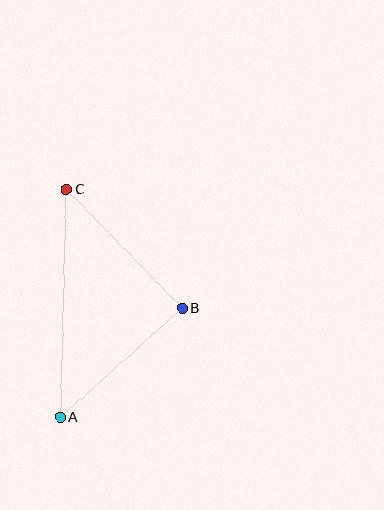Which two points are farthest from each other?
Points A and C are farthest from each other.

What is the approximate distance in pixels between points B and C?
The distance between B and C is approximately 166 pixels.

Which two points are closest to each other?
Points A and B are closest to each other.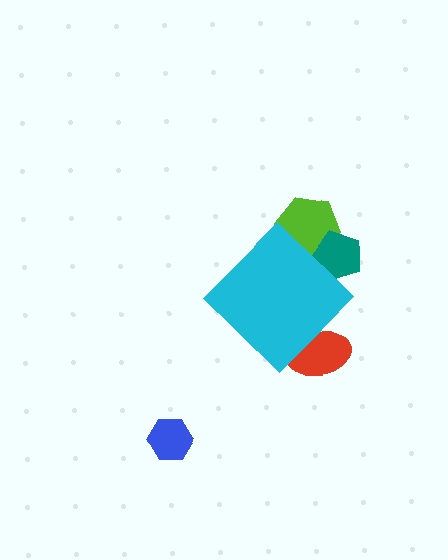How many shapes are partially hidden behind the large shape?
3 shapes are partially hidden.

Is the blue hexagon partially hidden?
No, the blue hexagon is fully visible.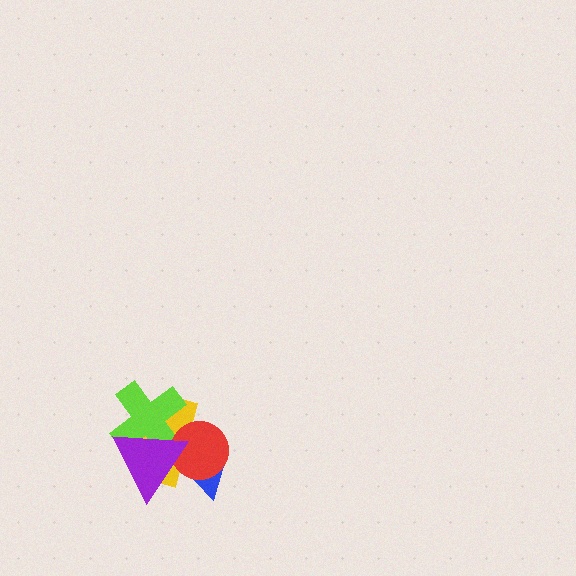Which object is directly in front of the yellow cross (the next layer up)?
The lime cross is directly in front of the yellow cross.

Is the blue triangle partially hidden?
Yes, it is partially covered by another shape.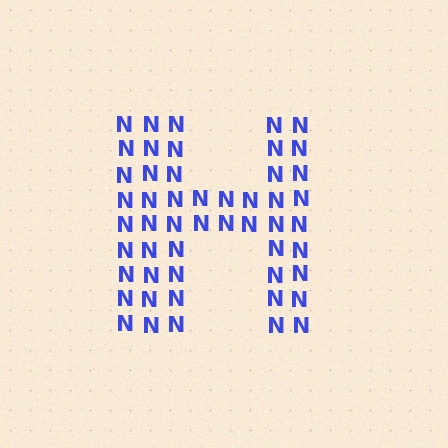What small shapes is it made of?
It is made of small letter N's.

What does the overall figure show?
The overall figure shows the letter H.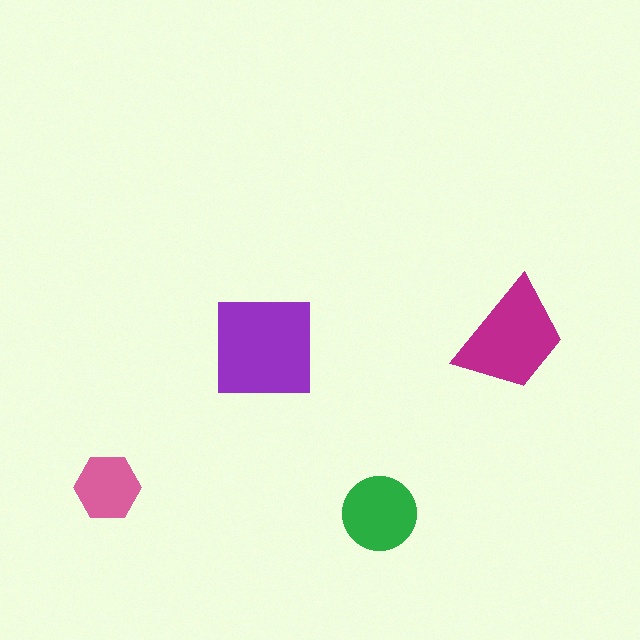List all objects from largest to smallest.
The purple square, the magenta trapezoid, the green circle, the pink hexagon.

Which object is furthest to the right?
The magenta trapezoid is rightmost.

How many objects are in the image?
There are 4 objects in the image.